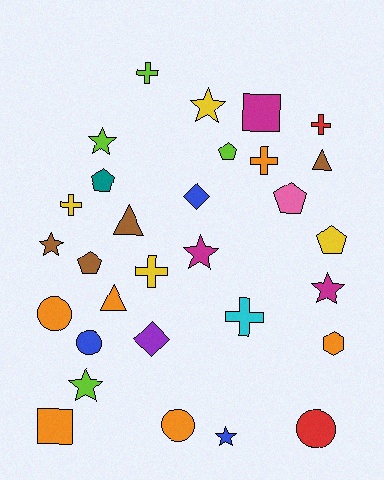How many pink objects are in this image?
There is 1 pink object.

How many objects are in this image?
There are 30 objects.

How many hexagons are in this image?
There is 1 hexagon.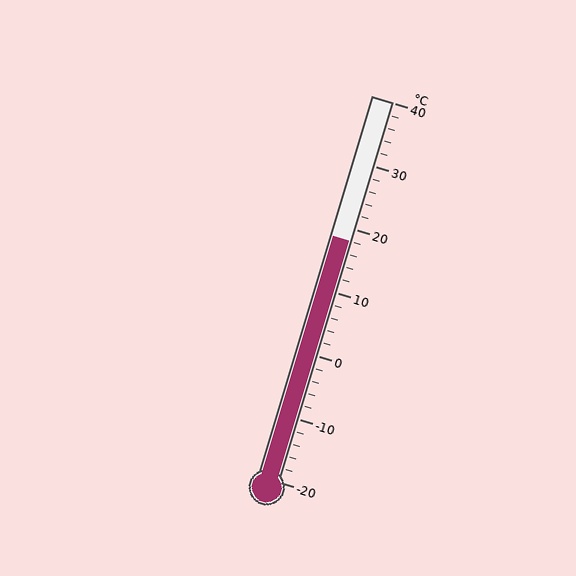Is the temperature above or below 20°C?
The temperature is below 20°C.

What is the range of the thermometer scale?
The thermometer scale ranges from -20°C to 40°C.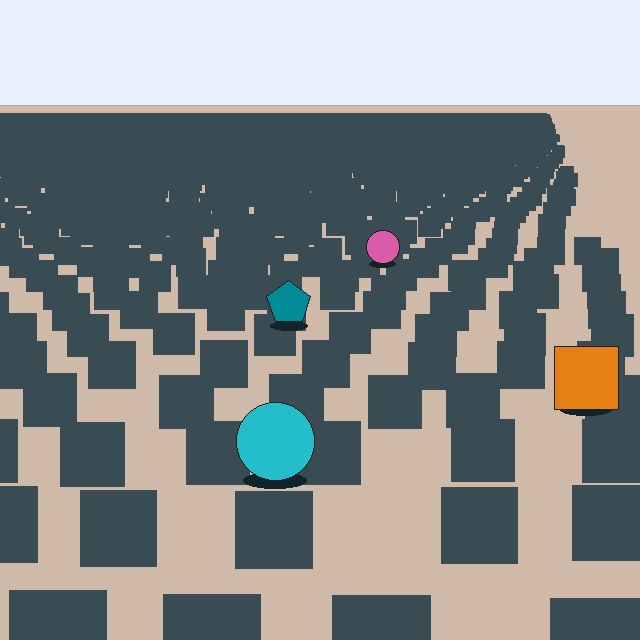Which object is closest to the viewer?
The cyan circle is closest. The texture marks near it are larger and more spread out.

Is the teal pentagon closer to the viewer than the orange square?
No. The orange square is closer — you can tell from the texture gradient: the ground texture is coarser near it.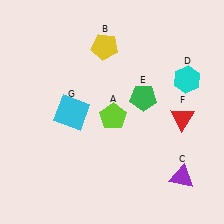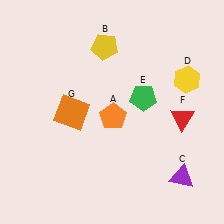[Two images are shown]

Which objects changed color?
A changed from lime to orange. D changed from cyan to yellow. G changed from cyan to orange.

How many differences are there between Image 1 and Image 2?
There are 3 differences between the two images.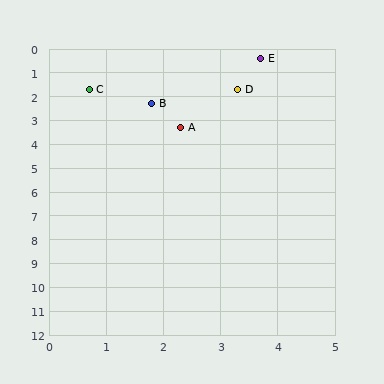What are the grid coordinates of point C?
Point C is at approximately (0.7, 1.7).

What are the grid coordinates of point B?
Point B is at approximately (1.8, 2.3).